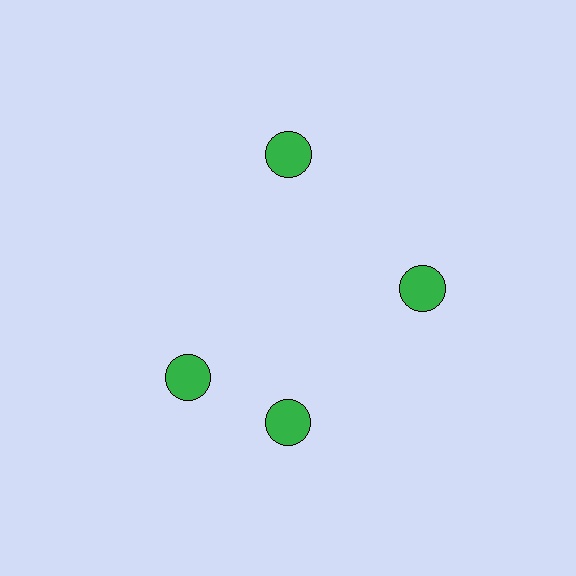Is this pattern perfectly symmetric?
No. The 4 green circles are arranged in a ring, but one element near the 9 o'clock position is rotated out of alignment along the ring, breaking the 4-fold rotational symmetry.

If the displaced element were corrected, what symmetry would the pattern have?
It would have 4-fold rotational symmetry — the pattern would map onto itself every 90 degrees.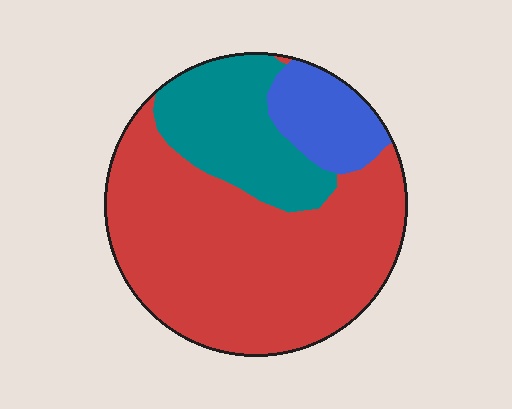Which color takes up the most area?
Red, at roughly 65%.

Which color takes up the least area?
Blue, at roughly 15%.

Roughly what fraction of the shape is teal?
Teal takes up between a sixth and a third of the shape.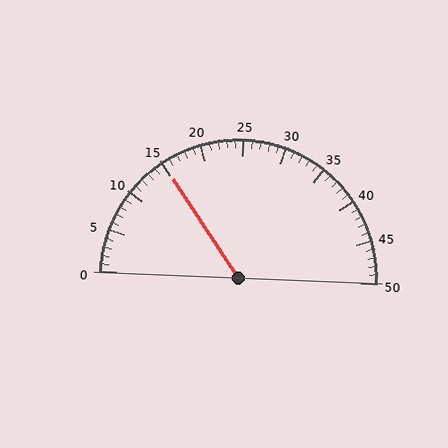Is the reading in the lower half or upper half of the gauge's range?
The reading is in the lower half of the range (0 to 50).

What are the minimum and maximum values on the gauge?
The gauge ranges from 0 to 50.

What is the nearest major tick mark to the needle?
The nearest major tick mark is 15.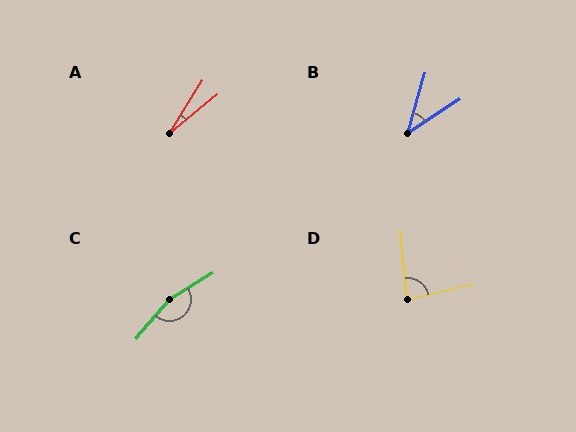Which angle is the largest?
C, at approximately 161 degrees.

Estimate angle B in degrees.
Approximately 40 degrees.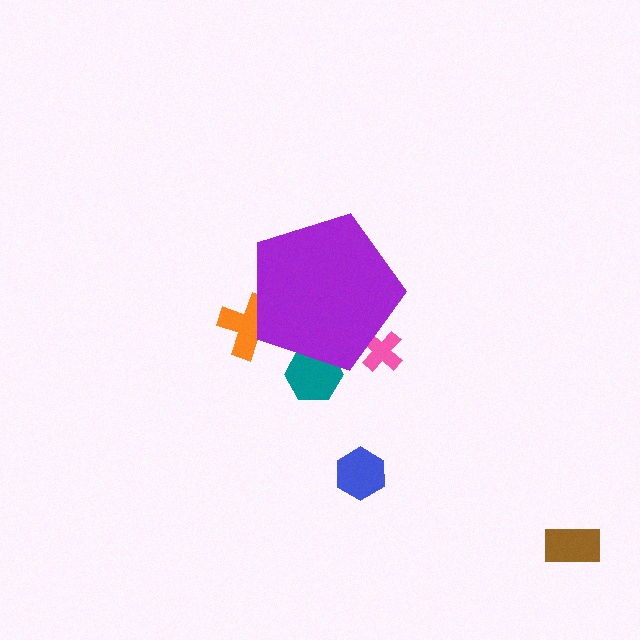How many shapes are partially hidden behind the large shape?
3 shapes are partially hidden.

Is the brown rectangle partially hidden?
No, the brown rectangle is fully visible.